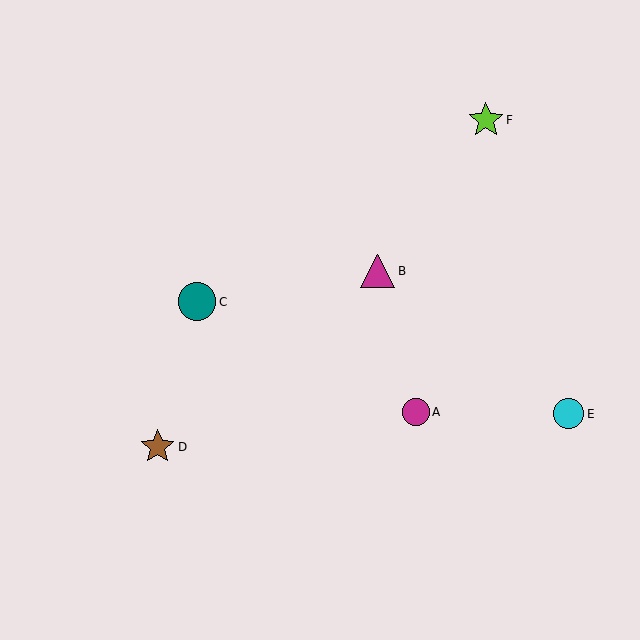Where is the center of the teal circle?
The center of the teal circle is at (197, 302).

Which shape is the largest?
The teal circle (labeled C) is the largest.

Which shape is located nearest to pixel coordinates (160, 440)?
The brown star (labeled D) at (158, 447) is nearest to that location.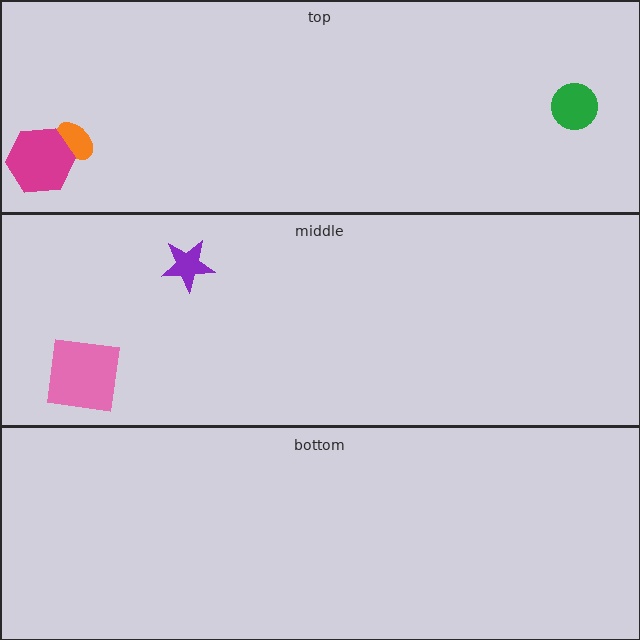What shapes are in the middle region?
The pink square, the purple star.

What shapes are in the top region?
The orange ellipse, the magenta hexagon, the green circle.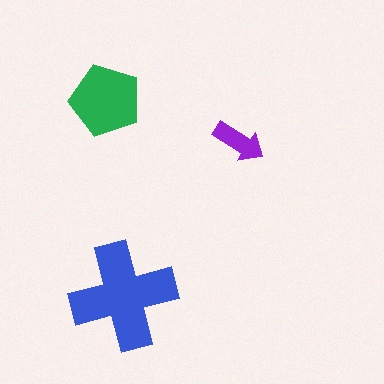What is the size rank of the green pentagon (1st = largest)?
2nd.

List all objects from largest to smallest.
The blue cross, the green pentagon, the purple arrow.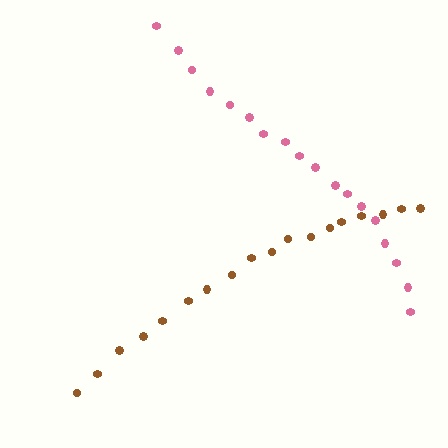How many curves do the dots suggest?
There are 2 distinct paths.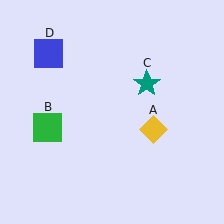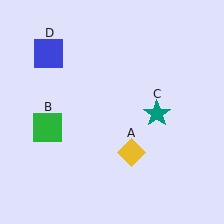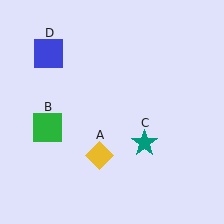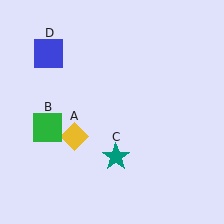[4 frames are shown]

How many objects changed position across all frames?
2 objects changed position: yellow diamond (object A), teal star (object C).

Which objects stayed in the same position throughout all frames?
Green square (object B) and blue square (object D) remained stationary.